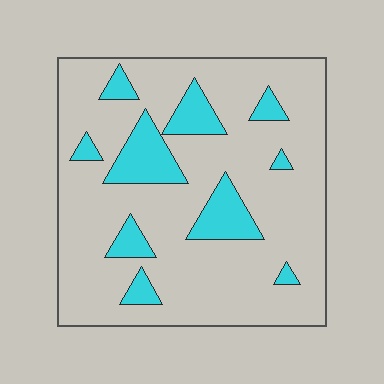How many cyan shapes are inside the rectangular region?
10.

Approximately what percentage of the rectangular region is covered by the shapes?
Approximately 20%.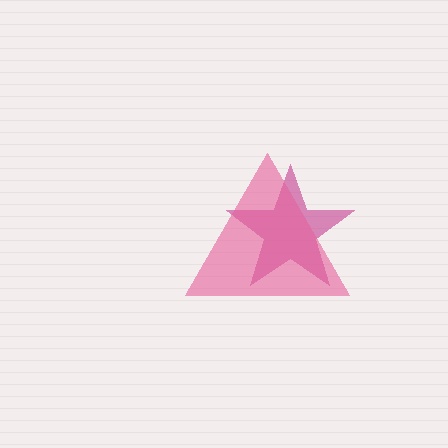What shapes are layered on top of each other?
The layered shapes are: a magenta star, a pink triangle.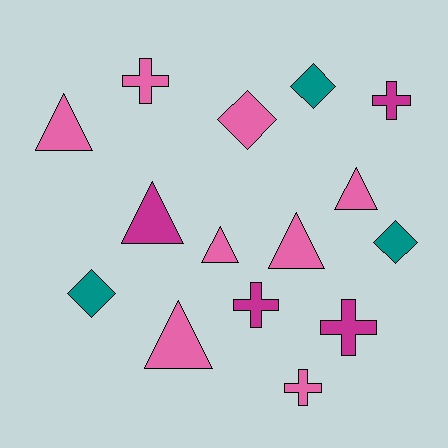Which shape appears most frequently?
Triangle, with 6 objects.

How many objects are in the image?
There are 15 objects.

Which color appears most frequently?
Pink, with 8 objects.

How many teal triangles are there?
There are no teal triangles.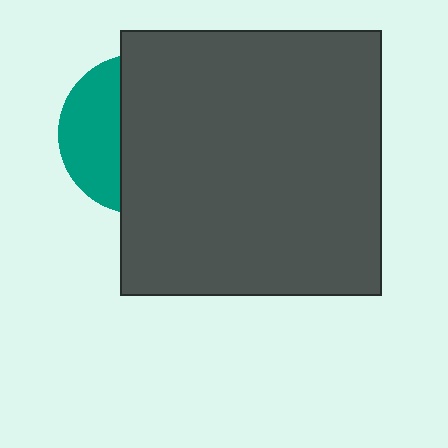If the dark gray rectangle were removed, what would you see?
You would see the complete teal circle.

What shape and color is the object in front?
The object in front is a dark gray rectangle.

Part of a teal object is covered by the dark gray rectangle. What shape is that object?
It is a circle.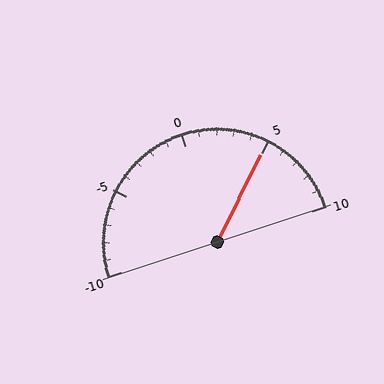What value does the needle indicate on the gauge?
The needle indicates approximately 5.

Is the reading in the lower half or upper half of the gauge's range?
The reading is in the upper half of the range (-10 to 10).